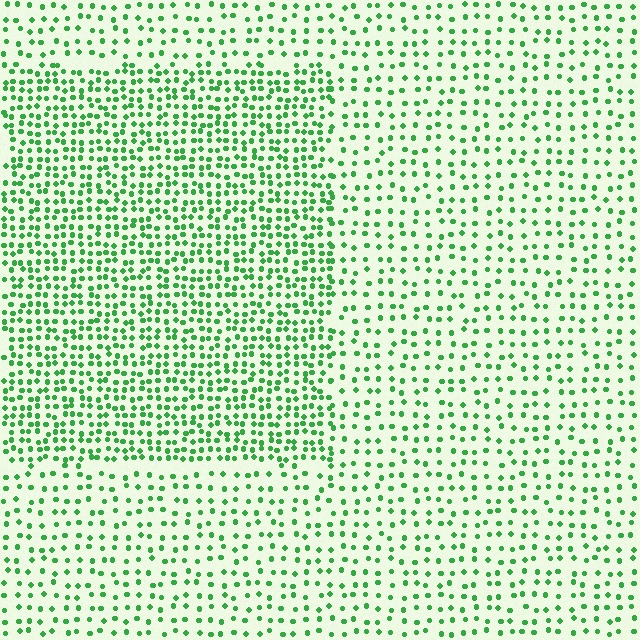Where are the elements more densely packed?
The elements are more densely packed inside the rectangle boundary.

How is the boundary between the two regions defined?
The boundary is defined by a change in element density (approximately 2.0x ratio). All elements are the same color, size, and shape.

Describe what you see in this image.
The image contains small green elements arranged at two different densities. A rectangle-shaped region is visible where the elements are more densely packed than the surrounding area.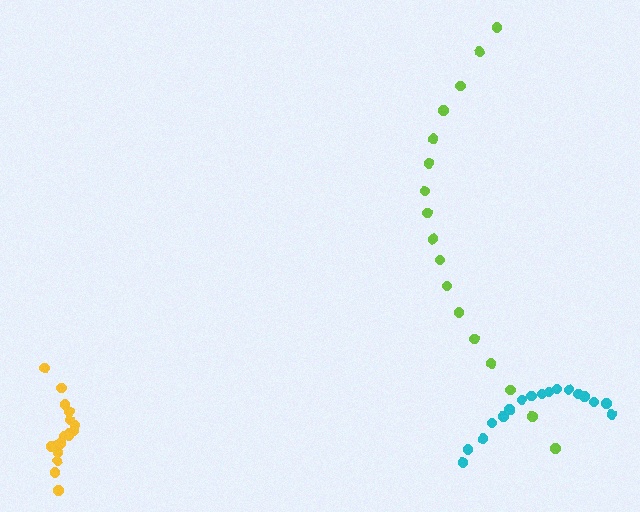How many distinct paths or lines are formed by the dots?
There are 3 distinct paths.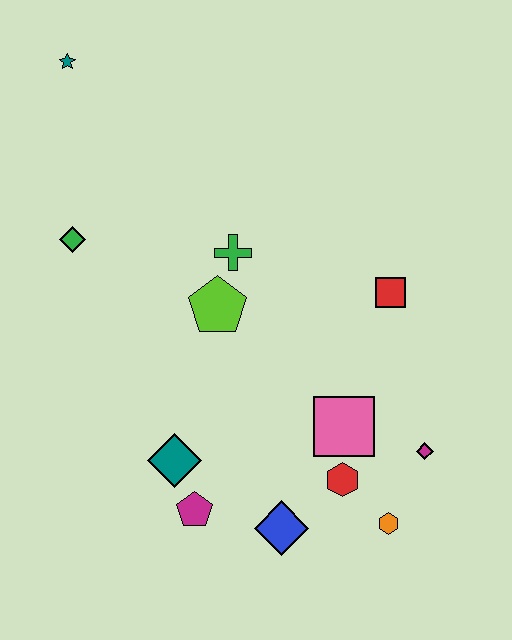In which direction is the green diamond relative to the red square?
The green diamond is to the left of the red square.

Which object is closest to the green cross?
The lime pentagon is closest to the green cross.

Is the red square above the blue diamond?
Yes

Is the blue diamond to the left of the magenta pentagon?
No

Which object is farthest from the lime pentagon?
The teal star is farthest from the lime pentagon.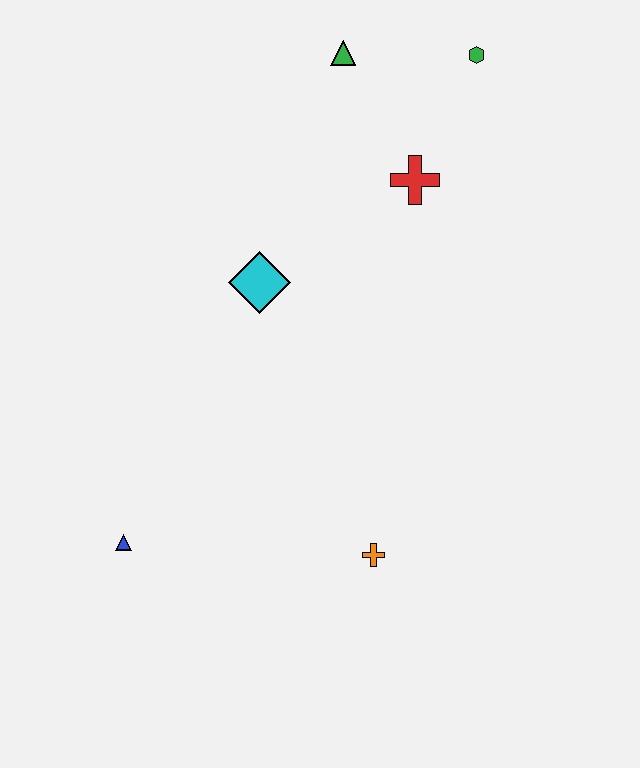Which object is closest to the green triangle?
The green hexagon is closest to the green triangle.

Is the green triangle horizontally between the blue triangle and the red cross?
Yes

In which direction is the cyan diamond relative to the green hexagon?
The cyan diamond is below the green hexagon.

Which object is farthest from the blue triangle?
The green hexagon is farthest from the blue triangle.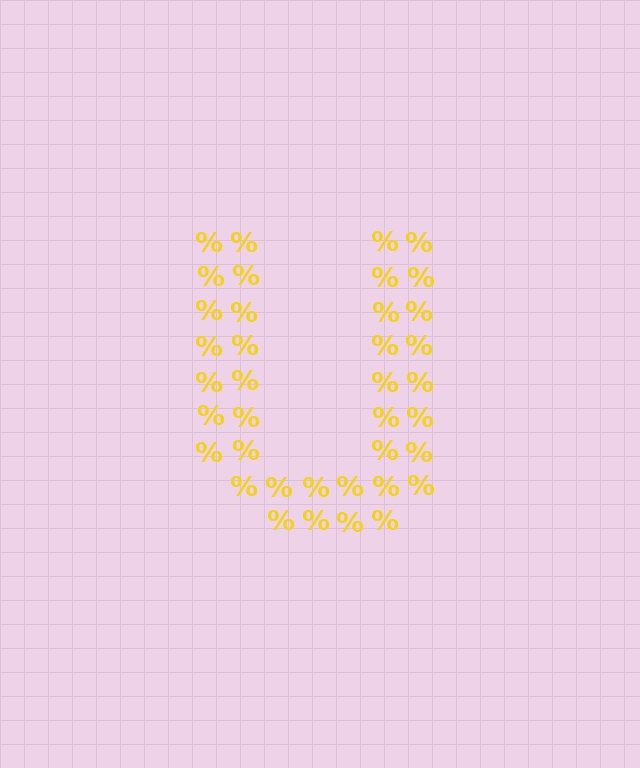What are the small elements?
The small elements are percent signs.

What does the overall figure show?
The overall figure shows the letter U.